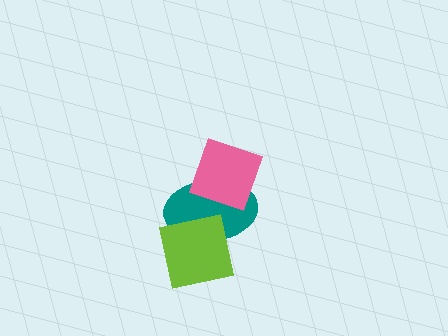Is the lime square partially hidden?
No, no other shape covers it.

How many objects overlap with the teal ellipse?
2 objects overlap with the teal ellipse.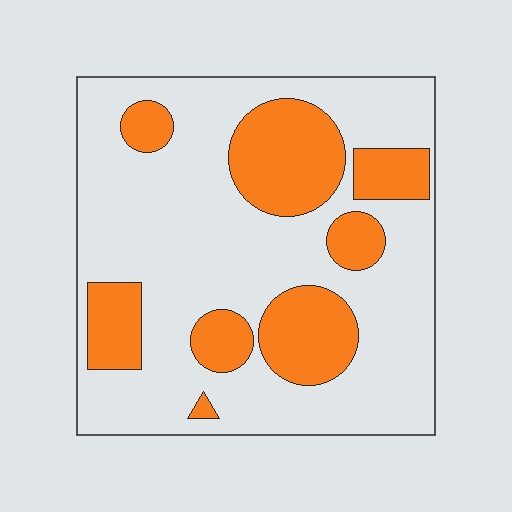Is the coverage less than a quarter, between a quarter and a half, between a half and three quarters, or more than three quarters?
Between a quarter and a half.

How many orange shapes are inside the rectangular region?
8.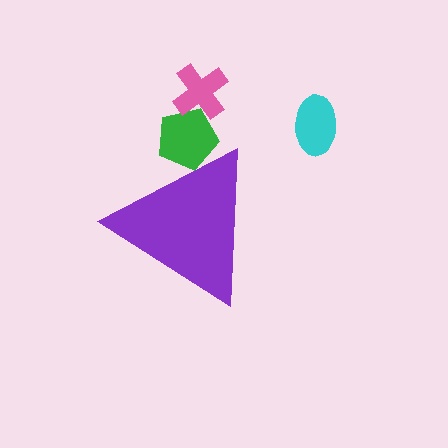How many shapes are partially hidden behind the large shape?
1 shape is partially hidden.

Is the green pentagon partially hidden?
Yes, the green pentagon is partially hidden behind the purple triangle.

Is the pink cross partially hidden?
No, the pink cross is fully visible.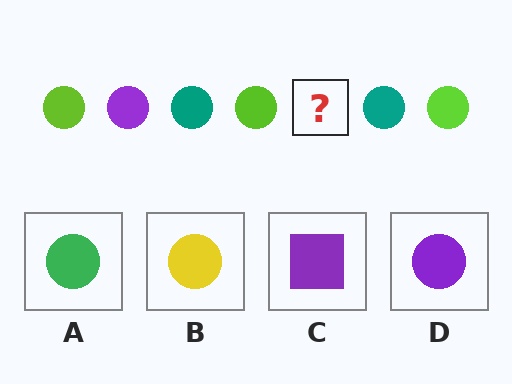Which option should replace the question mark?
Option D.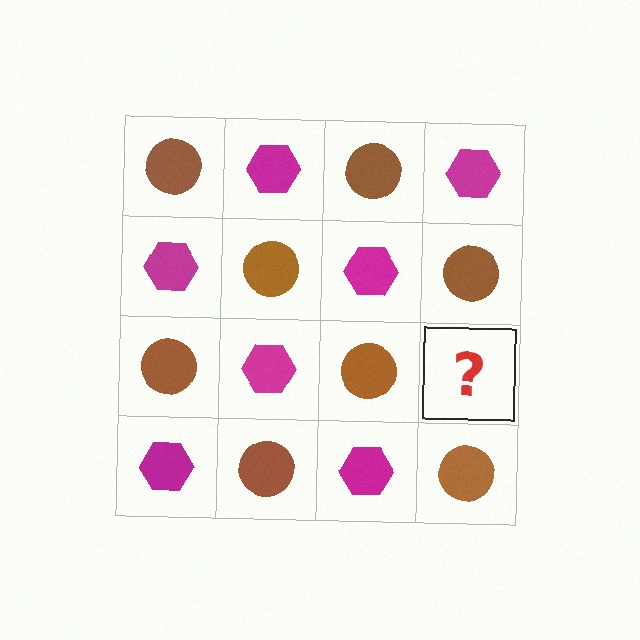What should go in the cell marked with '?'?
The missing cell should contain a magenta hexagon.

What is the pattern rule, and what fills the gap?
The rule is that it alternates brown circle and magenta hexagon in a checkerboard pattern. The gap should be filled with a magenta hexagon.